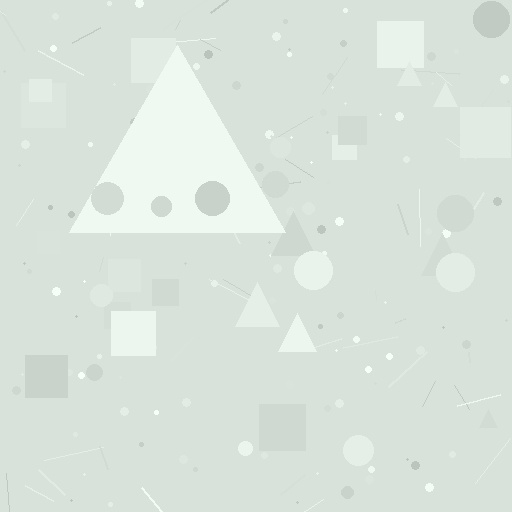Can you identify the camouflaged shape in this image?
The camouflaged shape is a triangle.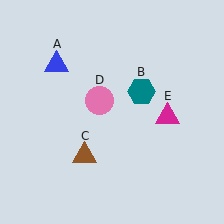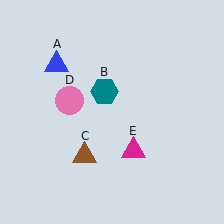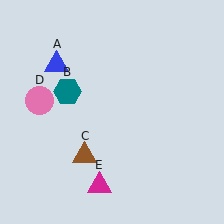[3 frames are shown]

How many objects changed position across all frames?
3 objects changed position: teal hexagon (object B), pink circle (object D), magenta triangle (object E).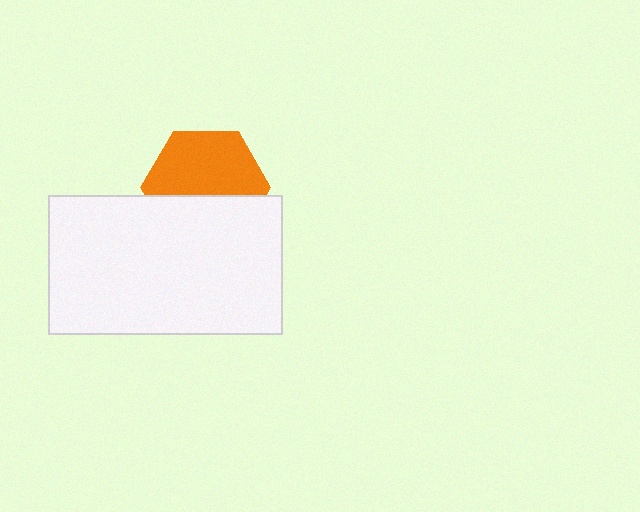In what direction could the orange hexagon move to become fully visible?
The orange hexagon could move up. That would shift it out from behind the white rectangle entirely.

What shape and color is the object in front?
The object in front is a white rectangle.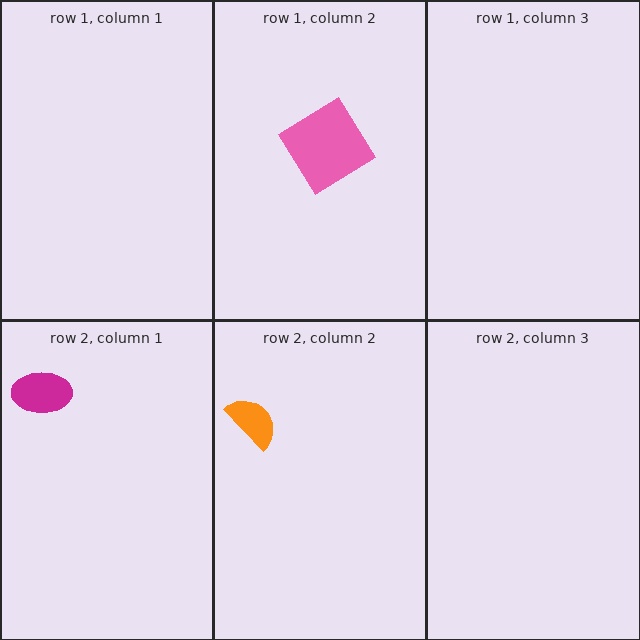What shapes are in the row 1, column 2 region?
The pink diamond.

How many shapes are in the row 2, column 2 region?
1.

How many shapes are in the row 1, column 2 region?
1.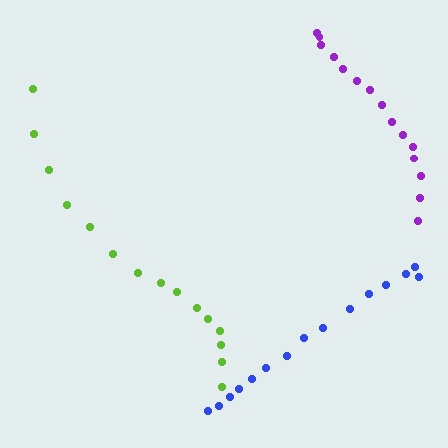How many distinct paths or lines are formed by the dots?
There are 3 distinct paths.